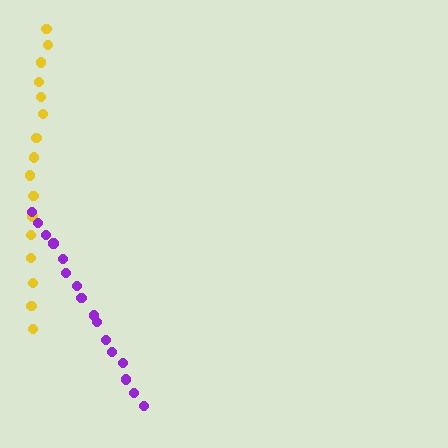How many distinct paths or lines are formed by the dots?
There are 2 distinct paths.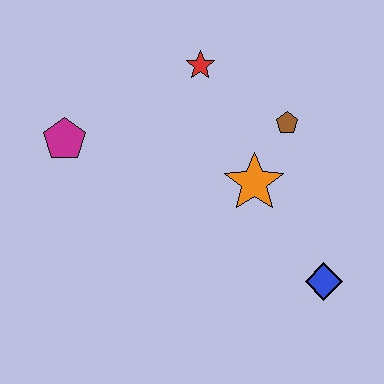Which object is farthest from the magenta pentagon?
The blue diamond is farthest from the magenta pentagon.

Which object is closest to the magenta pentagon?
The red star is closest to the magenta pentagon.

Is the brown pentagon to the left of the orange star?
No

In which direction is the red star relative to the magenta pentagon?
The red star is to the right of the magenta pentagon.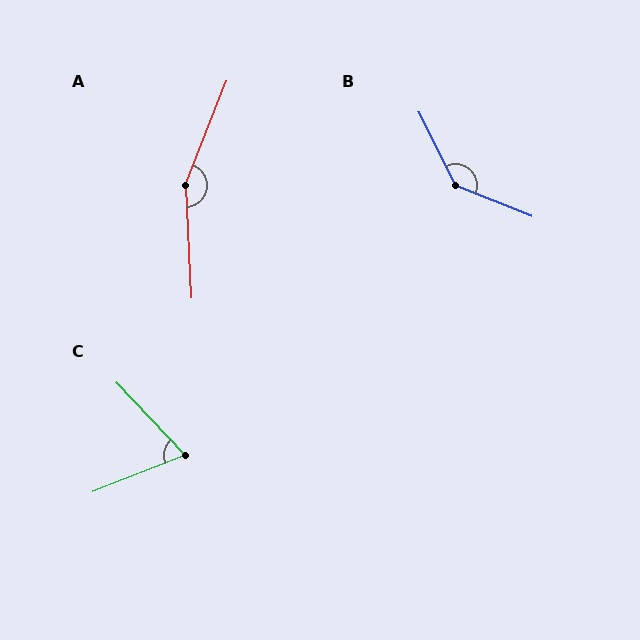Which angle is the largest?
A, at approximately 156 degrees.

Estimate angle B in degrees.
Approximately 138 degrees.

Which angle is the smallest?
C, at approximately 68 degrees.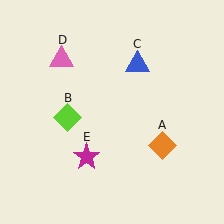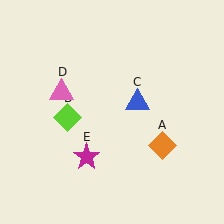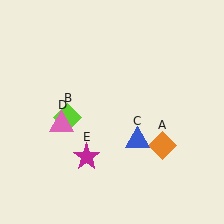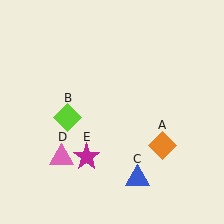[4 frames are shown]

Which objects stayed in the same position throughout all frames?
Orange diamond (object A) and lime diamond (object B) and magenta star (object E) remained stationary.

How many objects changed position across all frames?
2 objects changed position: blue triangle (object C), pink triangle (object D).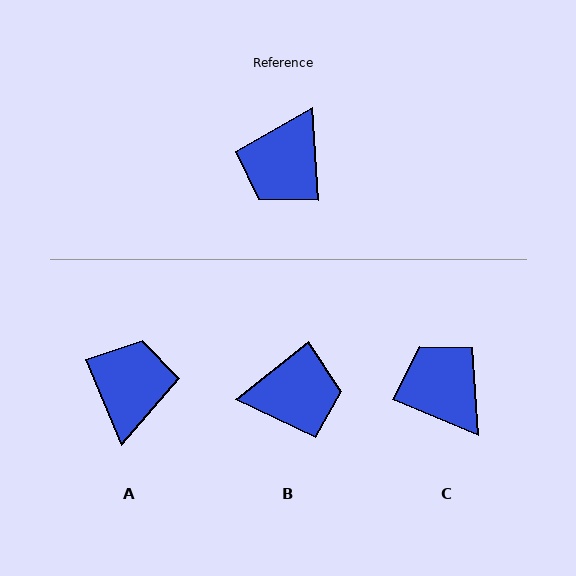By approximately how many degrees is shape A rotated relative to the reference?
Approximately 161 degrees clockwise.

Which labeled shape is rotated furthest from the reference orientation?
A, about 161 degrees away.